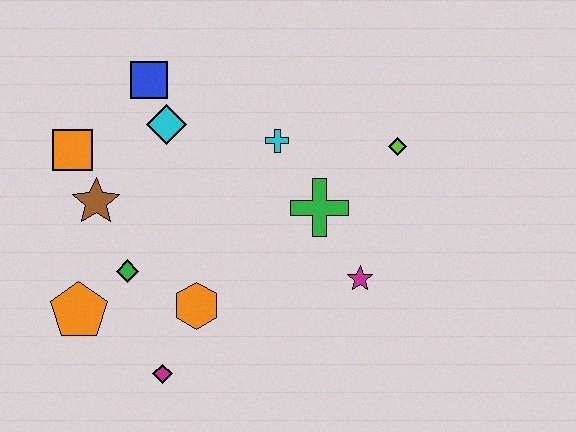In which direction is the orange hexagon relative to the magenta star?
The orange hexagon is to the left of the magenta star.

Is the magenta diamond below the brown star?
Yes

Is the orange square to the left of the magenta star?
Yes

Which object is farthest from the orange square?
The lime diamond is farthest from the orange square.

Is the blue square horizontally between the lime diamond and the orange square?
Yes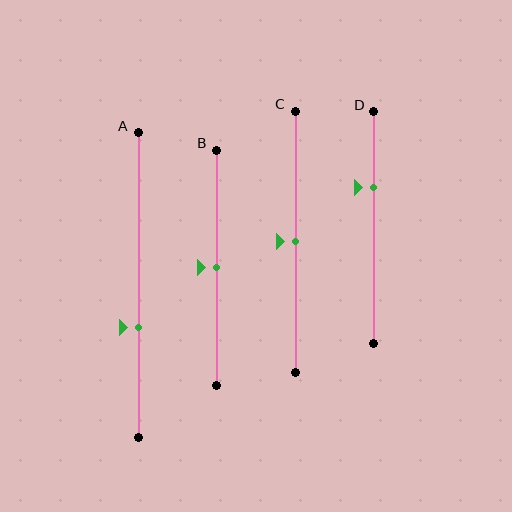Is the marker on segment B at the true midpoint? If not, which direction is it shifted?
Yes, the marker on segment B is at the true midpoint.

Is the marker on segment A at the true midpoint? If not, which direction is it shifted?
No, the marker on segment A is shifted downward by about 14% of the segment length.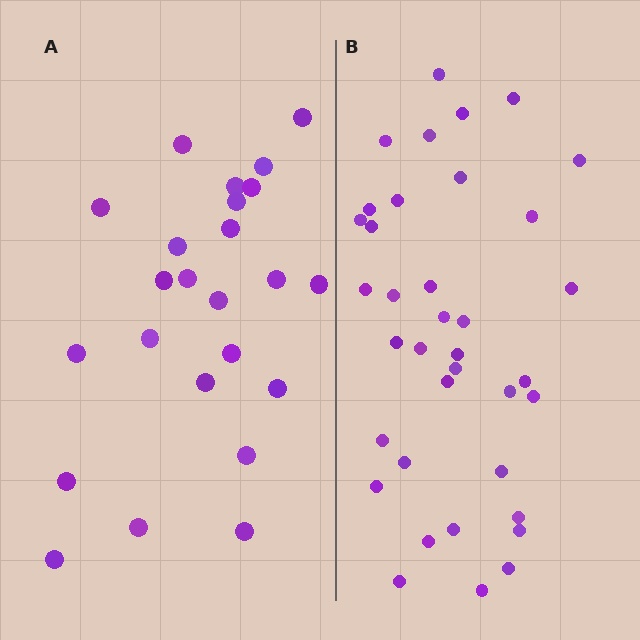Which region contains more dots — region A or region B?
Region B (the right region) has more dots.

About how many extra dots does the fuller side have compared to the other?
Region B has approximately 15 more dots than region A.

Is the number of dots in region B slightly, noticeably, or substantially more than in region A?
Region B has substantially more. The ratio is roughly 1.5 to 1.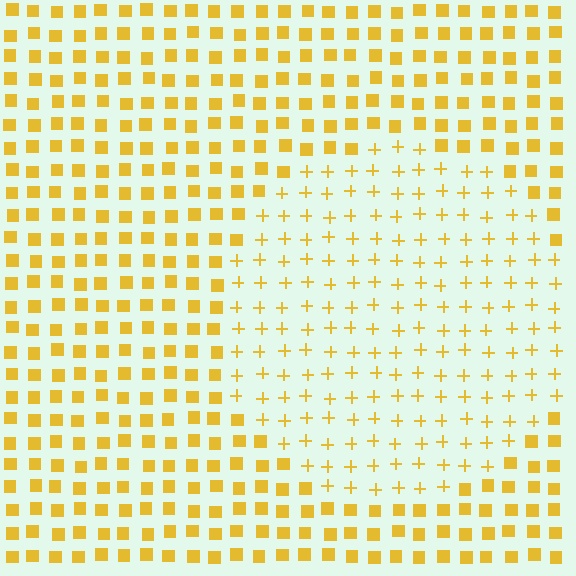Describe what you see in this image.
The image is filled with small yellow elements arranged in a uniform grid. A circle-shaped region contains plus signs, while the surrounding area contains squares. The boundary is defined purely by the change in element shape.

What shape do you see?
I see a circle.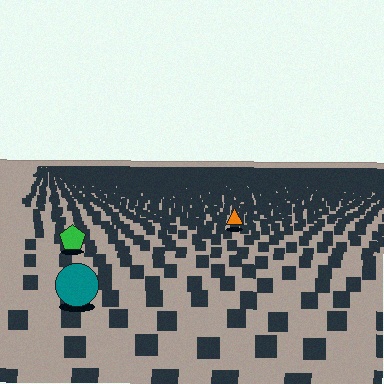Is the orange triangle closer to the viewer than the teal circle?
No. The teal circle is closer — you can tell from the texture gradient: the ground texture is coarser near it.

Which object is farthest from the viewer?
The orange triangle is farthest from the viewer. It appears smaller and the ground texture around it is denser.